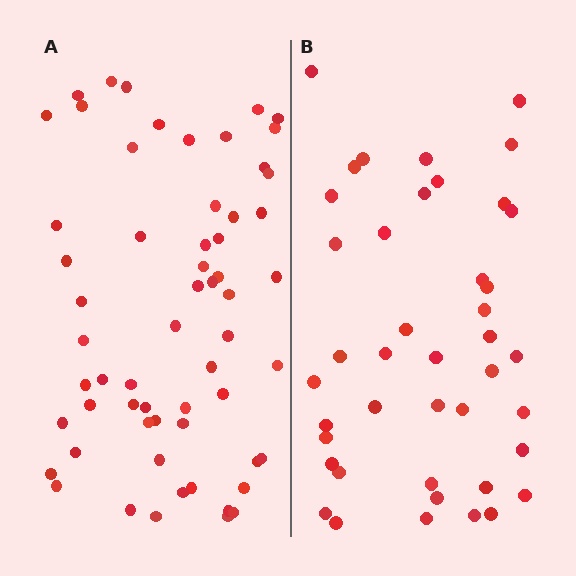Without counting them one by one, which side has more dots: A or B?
Region A (the left region) has more dots.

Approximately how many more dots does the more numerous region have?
Region A has approximately 20 more dots than region B.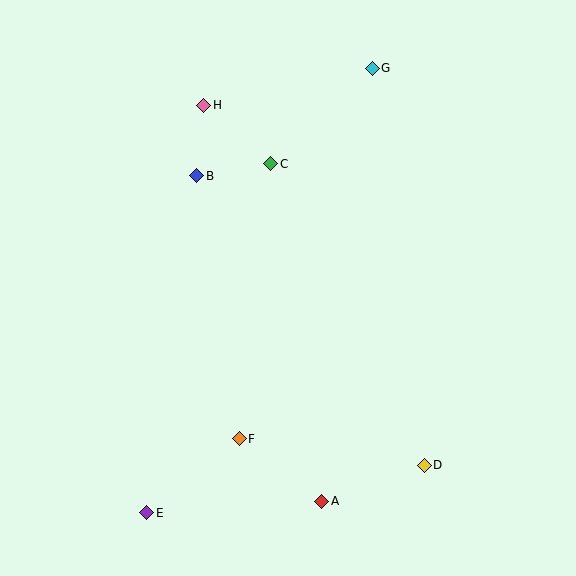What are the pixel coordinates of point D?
Point D is at (424, 465).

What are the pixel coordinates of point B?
Point B is at (197, 176).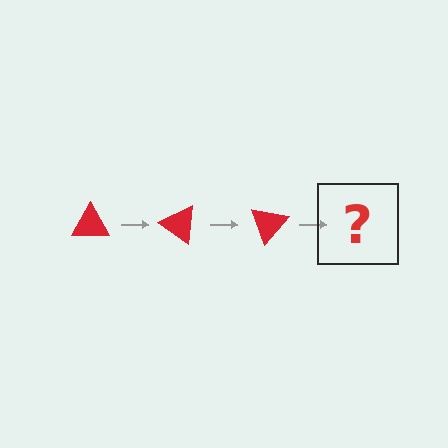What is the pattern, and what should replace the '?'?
The pattern is that the triangle rotates 35 degrees each step. The '?' should be a red triangle rotated 105 degrees.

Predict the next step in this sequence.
The next step is a red triangle rotated 105 degrees.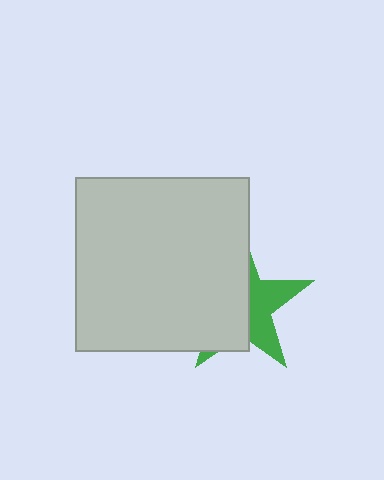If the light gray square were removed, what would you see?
You would see the complete green star.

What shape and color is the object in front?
The object in front is a light gray square.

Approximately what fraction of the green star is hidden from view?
Roughly 60% of the green star is hidden behind the light gray square.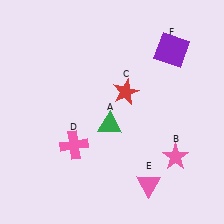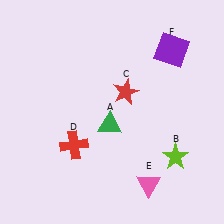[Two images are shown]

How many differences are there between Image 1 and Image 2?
There are 2 differences between the two images.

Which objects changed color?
B changed from pink to lime. D changed from pink to red.